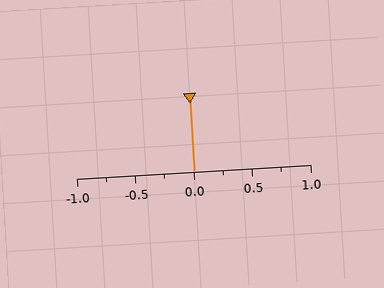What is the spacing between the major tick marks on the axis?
The major ticks are spaced 0.5 apart.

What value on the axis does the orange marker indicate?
The marker indicates approximately 0.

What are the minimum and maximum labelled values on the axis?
The axis runs from -1.0 to 1.0.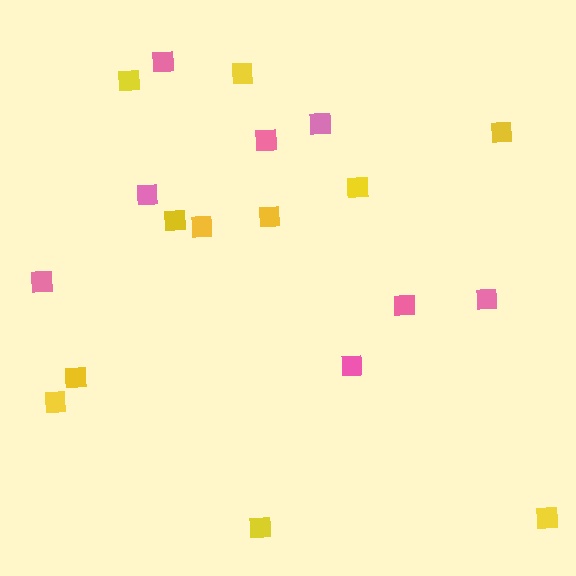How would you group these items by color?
There are 2 groups: one group of yellow squares (11) and one group of pink squares (8).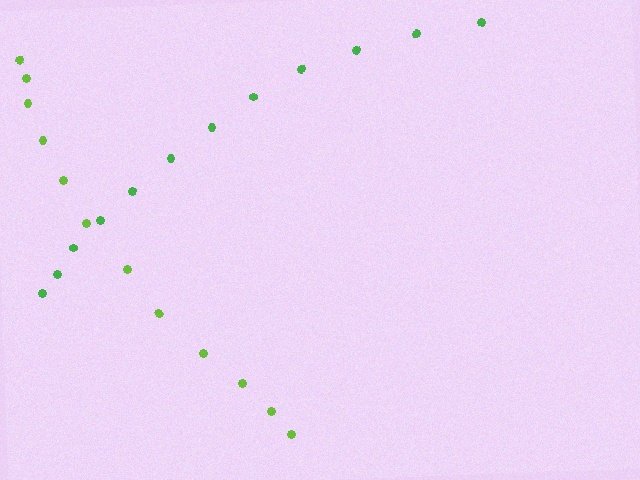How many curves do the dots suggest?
There are 2 distinct paths.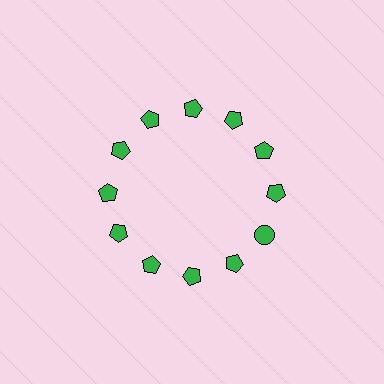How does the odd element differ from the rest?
It has a different shape: circle instead of pentagon.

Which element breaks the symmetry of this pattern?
The green circle at roughly the 4 o'clock position breaks the symmetry. All other shapes are green pentagons.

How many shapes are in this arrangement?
There are 12 shapes arranged in a ring pattern.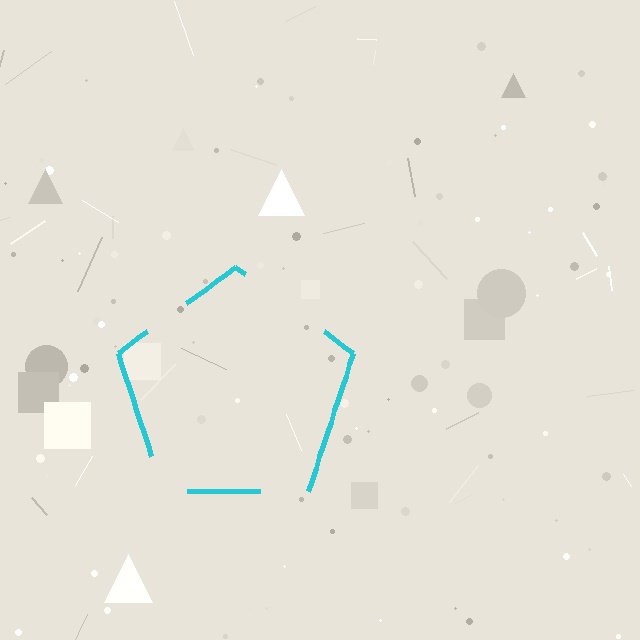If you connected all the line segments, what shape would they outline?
They would outline a pentagon.